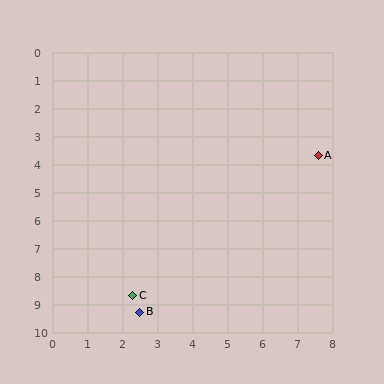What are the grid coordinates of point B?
Point B is at approximately (2.5, 9.3).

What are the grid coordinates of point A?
Point A is at approximately (7.6, 3.7).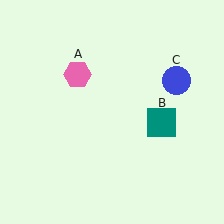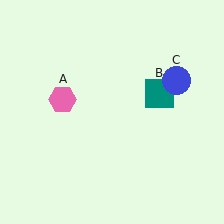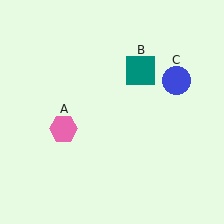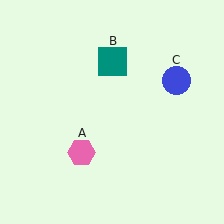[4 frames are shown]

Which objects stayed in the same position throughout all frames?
Blue circle (object C) remained stationary.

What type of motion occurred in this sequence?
The pink hexagon (object A), teal square (object B) rotated counterclockwise around the center of the scene.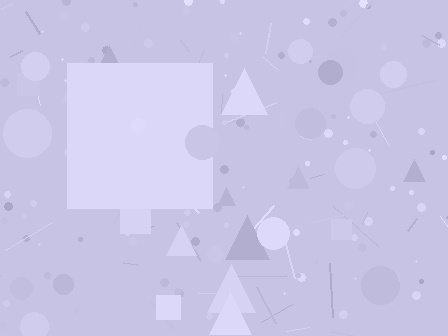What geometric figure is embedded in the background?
A square is embedded in the background.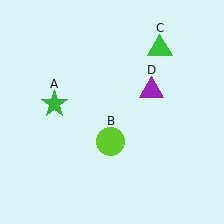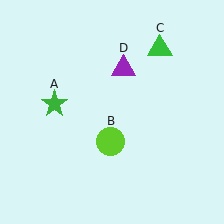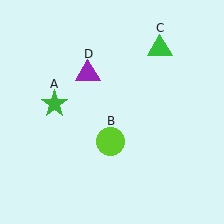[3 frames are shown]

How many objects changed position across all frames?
1 object changed position: purple triangle (object D).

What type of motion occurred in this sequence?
The purple triangle (object D) rotated counterclockwise around the center of the scene.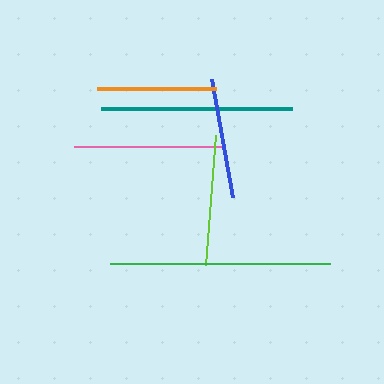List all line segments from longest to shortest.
From longest to shortest: green, teal, pink, lime, blue, orange.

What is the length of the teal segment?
The teal segment is approximately 191 pixels long.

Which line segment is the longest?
The green line is the longest at approximately 220 pixels.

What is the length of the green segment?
The green segment is approximately 220 pixels long.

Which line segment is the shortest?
The orange line is the shortest at approximately 119 pixels.